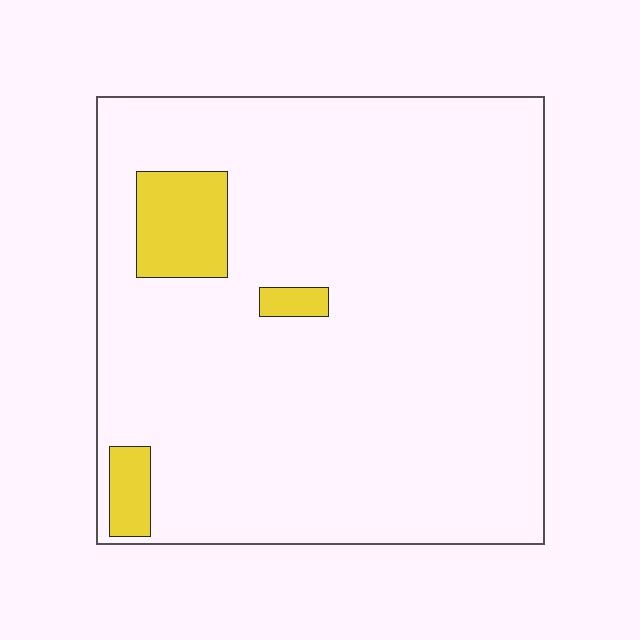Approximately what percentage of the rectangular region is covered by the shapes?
Approximately 10%.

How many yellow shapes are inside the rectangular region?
3.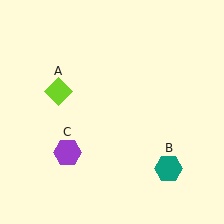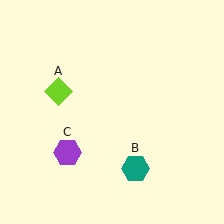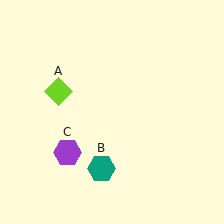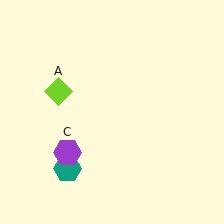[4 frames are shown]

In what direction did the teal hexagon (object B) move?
The teal hexagon (object B) moved left.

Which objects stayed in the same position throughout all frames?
Lime diamond (object A) and purple hexagon (object C) remained stationary.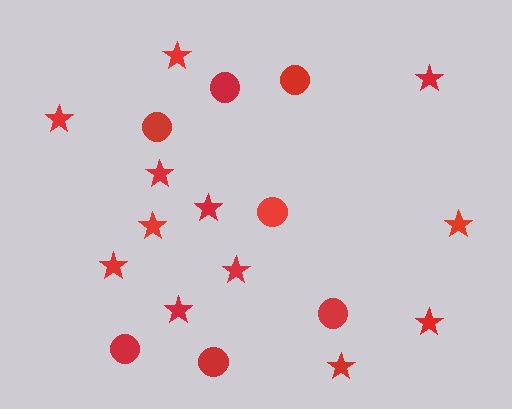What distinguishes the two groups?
There are 2 groups: one group of circles (7) and one group of stars (12).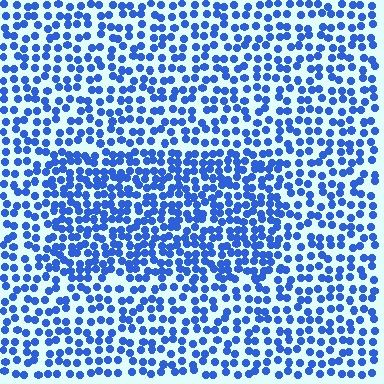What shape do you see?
I see a rectangle.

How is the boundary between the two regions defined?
The boundary is defined by a change in element density (approximately 1.6x ratio). All elements are the same color, size, and shape.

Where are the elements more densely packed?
The elements are more densely packed inside the rectangle boundary.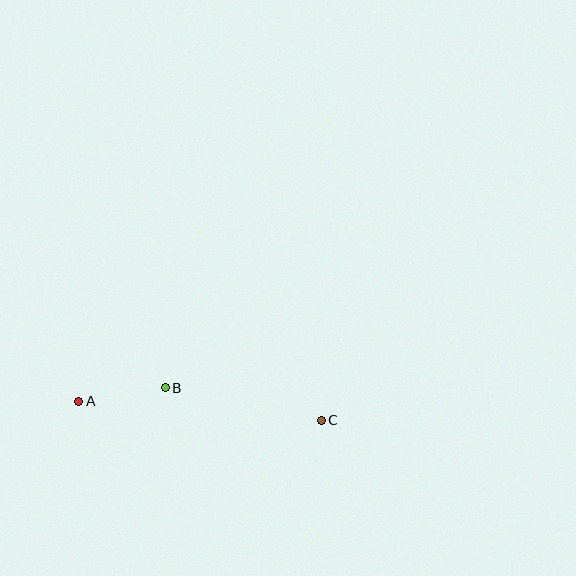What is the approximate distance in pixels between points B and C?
The distance between B and C is approximately 159 pixels.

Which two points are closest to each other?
Points A and B are closest to each other.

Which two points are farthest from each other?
Points A and C are farthest from each other.